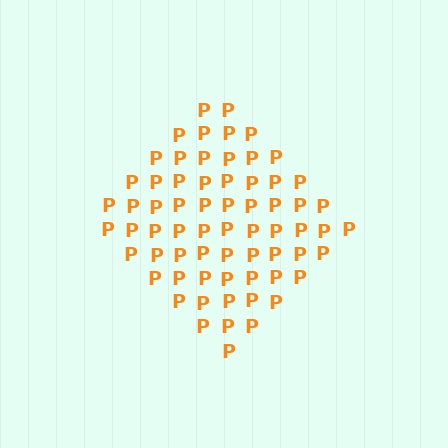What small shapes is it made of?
It is made of small letter P's.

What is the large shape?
The large shape is a diamond.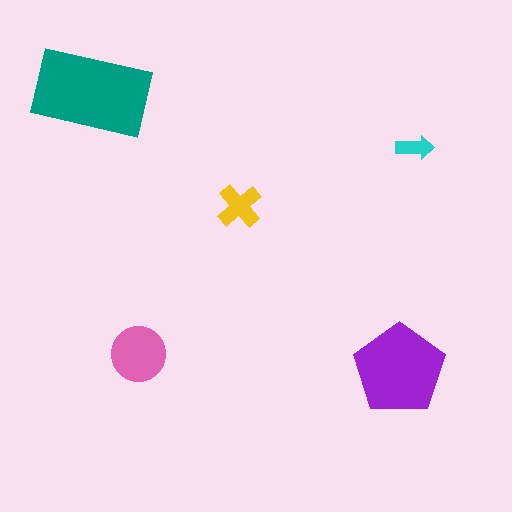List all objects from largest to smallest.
The teal rectangle, the purple pentagon, the pink circle, the yellow cross, the cyan arrow.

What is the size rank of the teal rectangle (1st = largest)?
1st.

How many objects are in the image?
There are 5 objects in the image.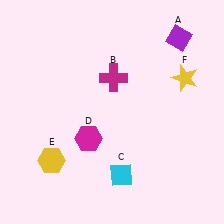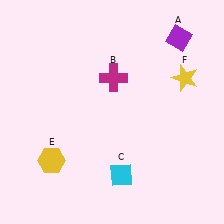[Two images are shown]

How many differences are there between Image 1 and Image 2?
There is 1 difference between the two images.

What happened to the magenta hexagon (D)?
The magenta hexagon (D) was removed in Image 2. It was in the bottom-left area of Image 1.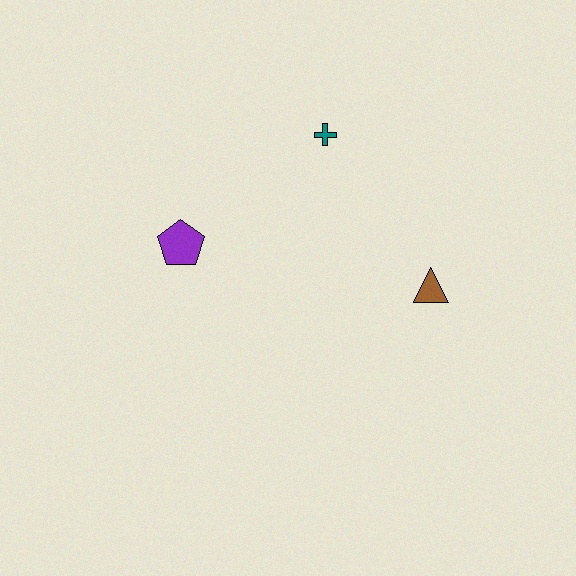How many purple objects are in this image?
There is 1 purple object.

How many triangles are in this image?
There is 1 triangle.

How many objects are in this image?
There are 3 objects.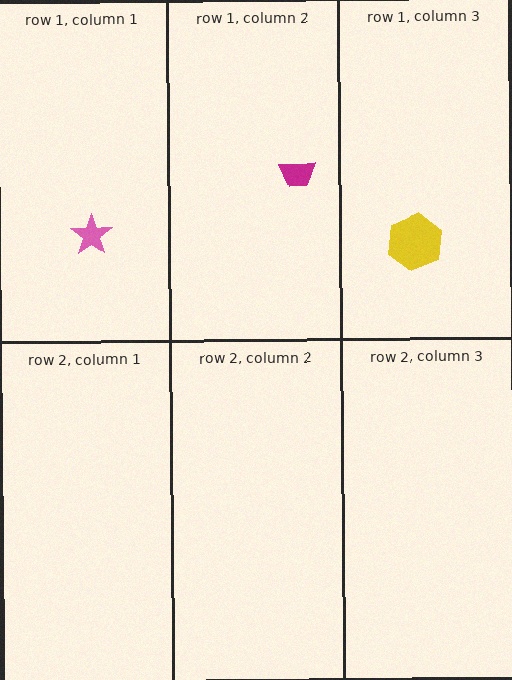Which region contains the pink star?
The row 1, column 1 region.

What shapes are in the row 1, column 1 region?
The pink star.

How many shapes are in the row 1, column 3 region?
1.